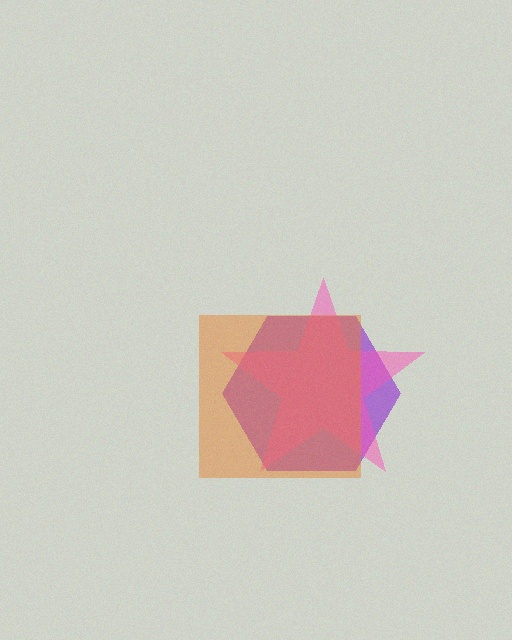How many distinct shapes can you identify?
There are 3 distinct shapes: a purple hexagon, a pink star, an orange square.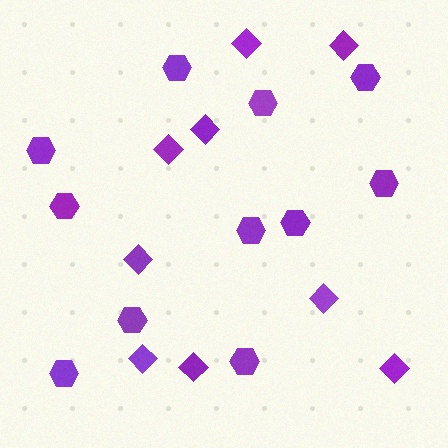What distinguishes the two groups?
There are 2 groups: one group of hexagons (11) and one group of diamonds (9).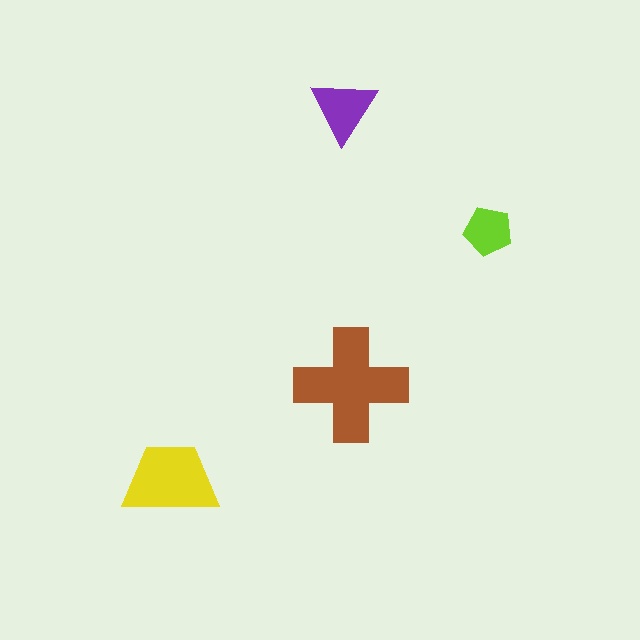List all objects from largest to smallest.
The brown cross, the yellow trapezoid, the purple triangle, the lime pentagon.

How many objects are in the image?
There are 4 objects in the image.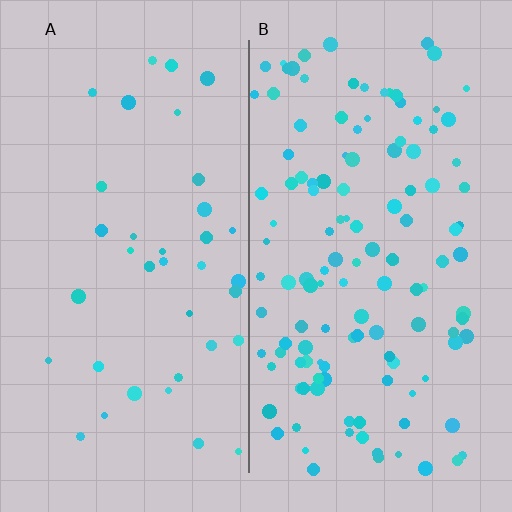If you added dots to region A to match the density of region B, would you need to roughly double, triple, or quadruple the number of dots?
Approximately triple.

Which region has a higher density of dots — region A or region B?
B (the right).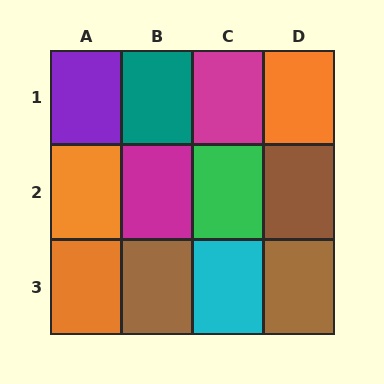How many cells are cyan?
1 cell is cyan.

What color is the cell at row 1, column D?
Orange.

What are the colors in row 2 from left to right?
Orange, magenta, green, brown.